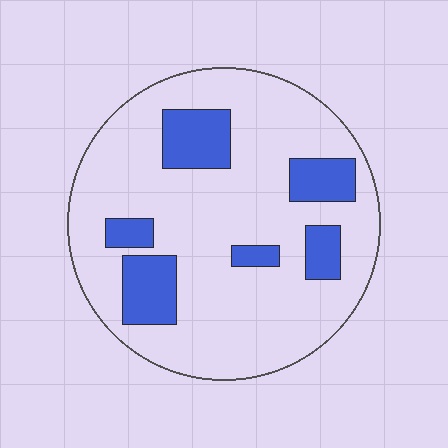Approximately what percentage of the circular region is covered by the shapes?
Approximately 20%.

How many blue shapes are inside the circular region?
6.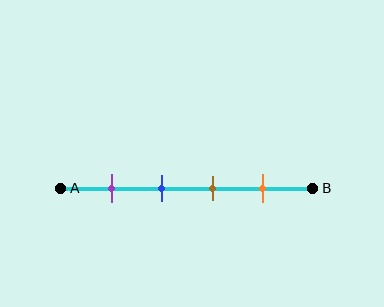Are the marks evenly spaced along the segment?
Yes, the marks are approximately evenly spaced.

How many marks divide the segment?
There are 4 marks dividing the segment.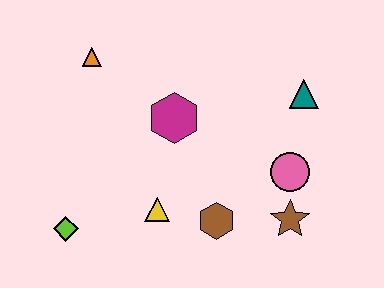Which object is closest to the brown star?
The pink circle is closest to the brown star.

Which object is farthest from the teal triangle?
The lime diamond is farthest from the teal triangle.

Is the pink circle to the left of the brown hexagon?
No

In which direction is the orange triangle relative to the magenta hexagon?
The orange triangle is to the left of the magenta hexagon.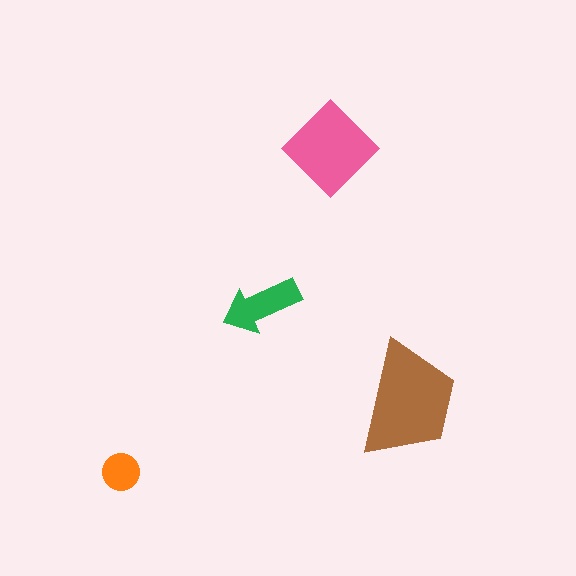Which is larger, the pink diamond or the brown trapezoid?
The brown trapezoid.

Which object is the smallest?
The orange circle.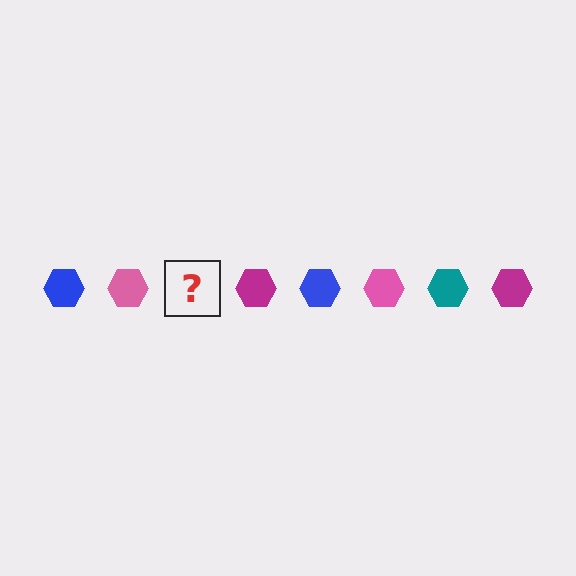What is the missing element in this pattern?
The missing element is a teal hexagon.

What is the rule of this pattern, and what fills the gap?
The rule is that the pattern cycles through blue, pink, teal, magenta hexagons. The gap should be filled with a teal hexagon.